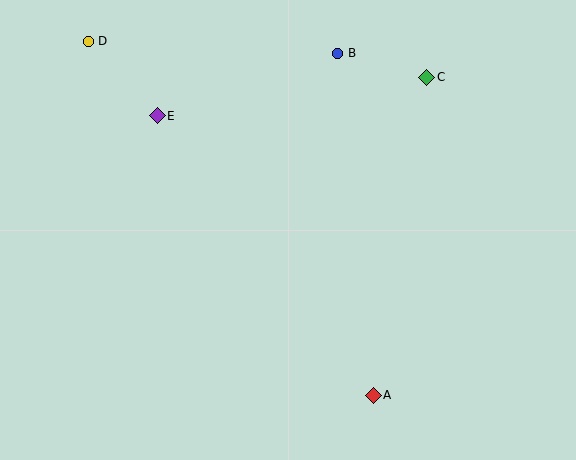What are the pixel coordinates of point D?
Point D is at (88, 41).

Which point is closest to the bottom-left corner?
Point E is closest to the bottom-left corner.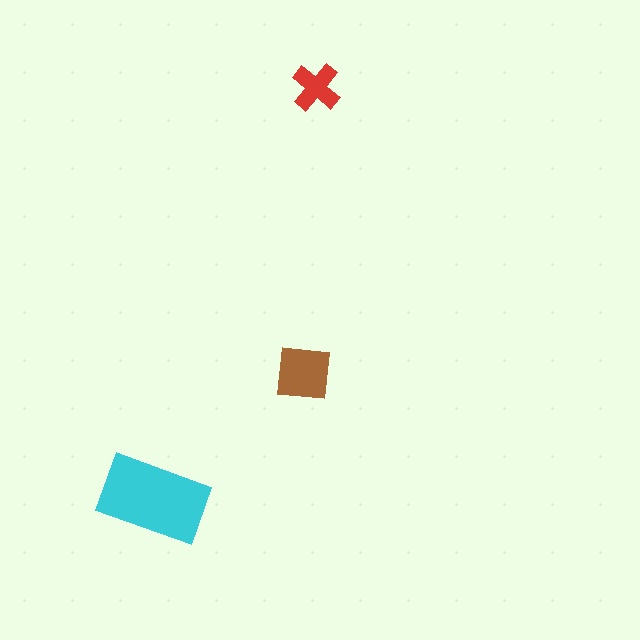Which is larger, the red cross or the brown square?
The brown square.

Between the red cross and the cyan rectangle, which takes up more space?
The cyan rectangle.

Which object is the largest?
The cyan rectangle.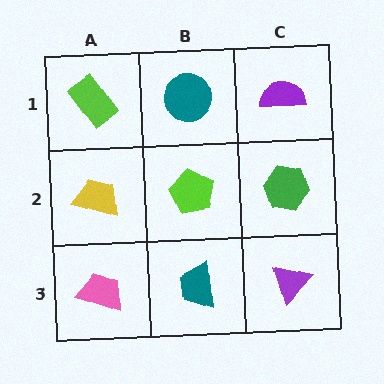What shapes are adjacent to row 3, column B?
A lime pentagon (row 2, column B), a pink trapezoid (row 3, column A), a purple triangle (row 3, column C).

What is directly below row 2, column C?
A purple triangle.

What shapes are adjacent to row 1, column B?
A lime pentagon (row 2, column B), a lime rectangle (row 1, column A), a purple semicircle (row 1, column C).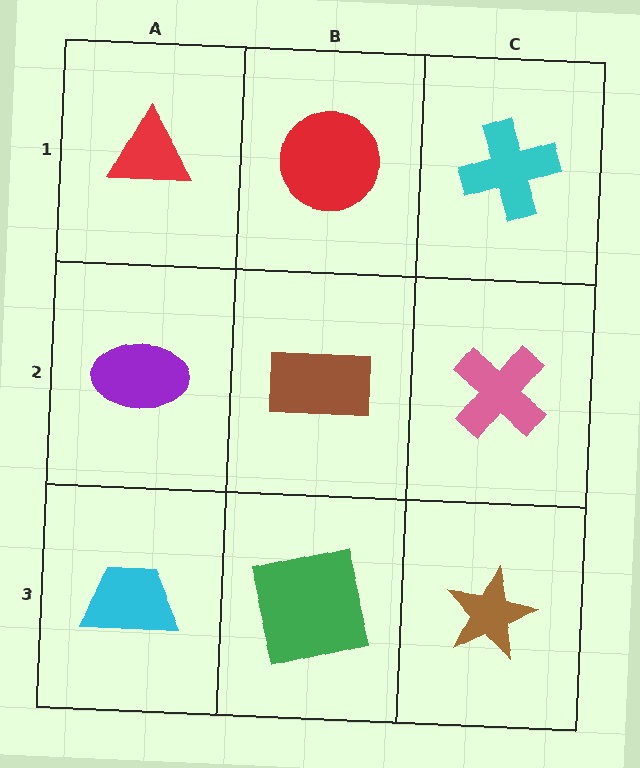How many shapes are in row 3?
3 shapes.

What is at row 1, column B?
A red circle.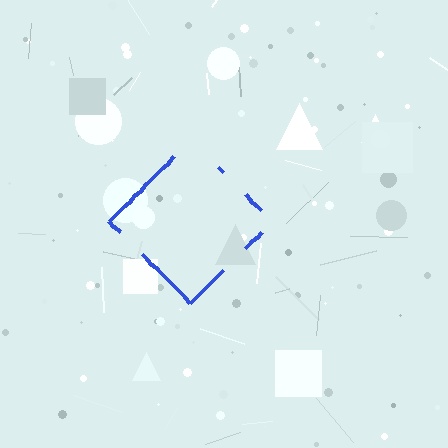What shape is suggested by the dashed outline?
The dashed outline suggests a diamond.